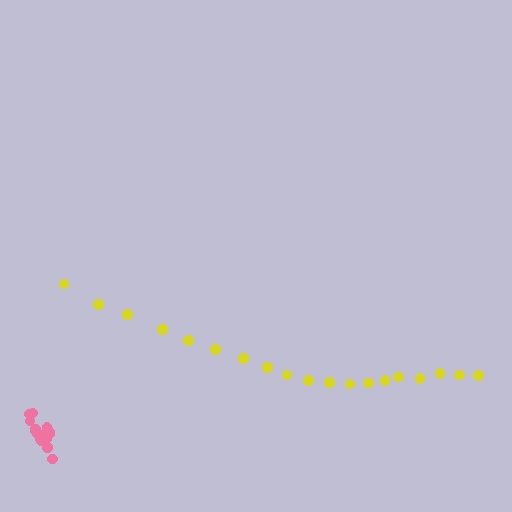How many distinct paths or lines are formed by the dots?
There are 2 distinct paths.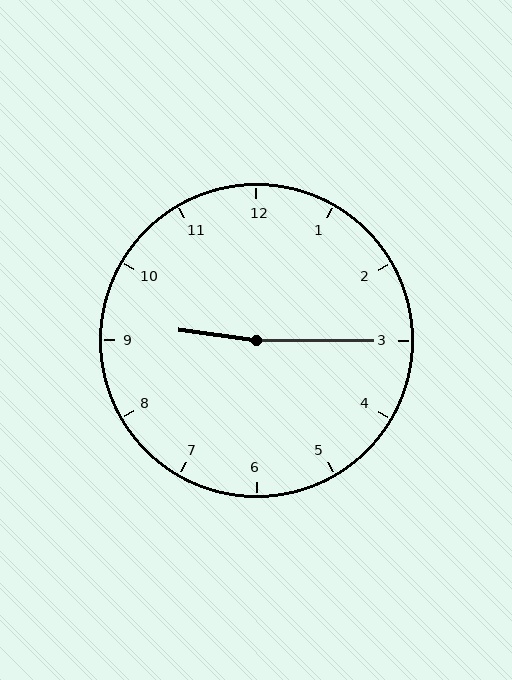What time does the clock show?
9:15.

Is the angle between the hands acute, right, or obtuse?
It is obtuse.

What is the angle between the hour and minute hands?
Approximately 172 degrees.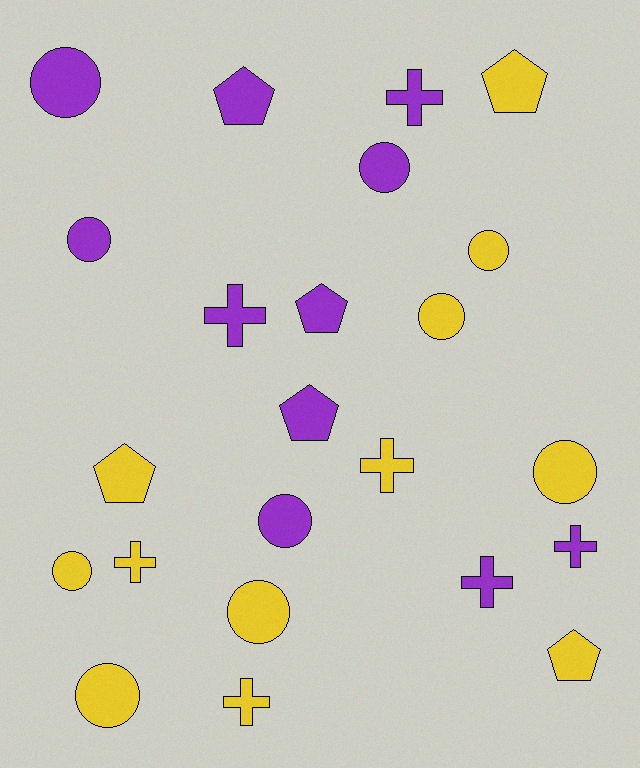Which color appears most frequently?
Yellow, with 12 objects.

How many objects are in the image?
There are 23 objects.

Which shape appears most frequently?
Circle, with 10 objects.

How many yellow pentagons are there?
There are 3 yellow pentagons.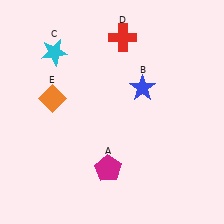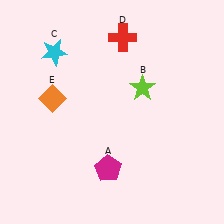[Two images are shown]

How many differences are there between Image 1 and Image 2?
There is 1 difference between the two images.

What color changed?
The star (B) changed from blue in Image 1 to lime in Image 2.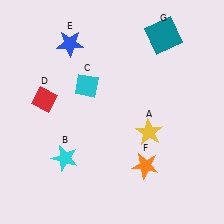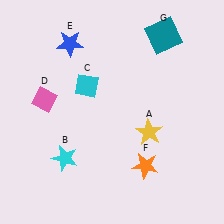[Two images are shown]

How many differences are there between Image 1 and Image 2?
There is 1 difference between the two images.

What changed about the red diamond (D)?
In Image 1, D is red. In Image 2, it changed to pink.